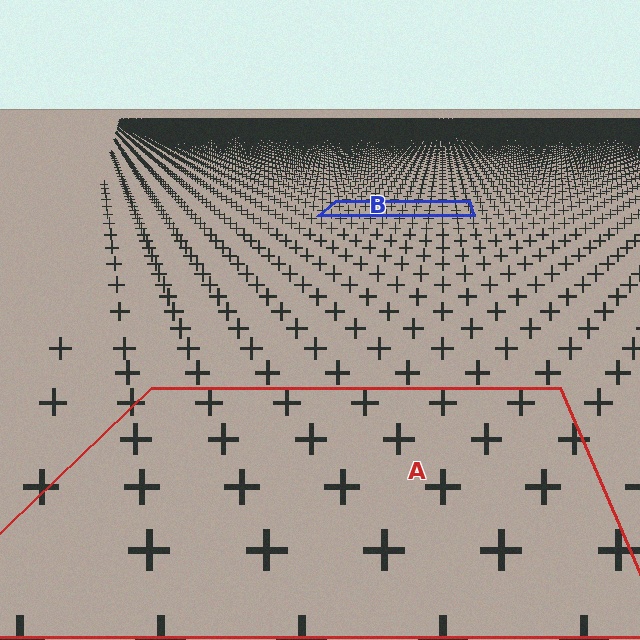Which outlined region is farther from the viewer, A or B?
Region B is farther from the viewer — the texture elements inside it appear smaller and more densely packed.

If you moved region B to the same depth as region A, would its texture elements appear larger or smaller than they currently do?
They would appear larger. At a closer depth, the same texture elements are projected at a bigger on-screen size.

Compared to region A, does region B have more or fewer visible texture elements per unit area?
Region B has more texture elements per unit area — they are packed more densely because it is farther away.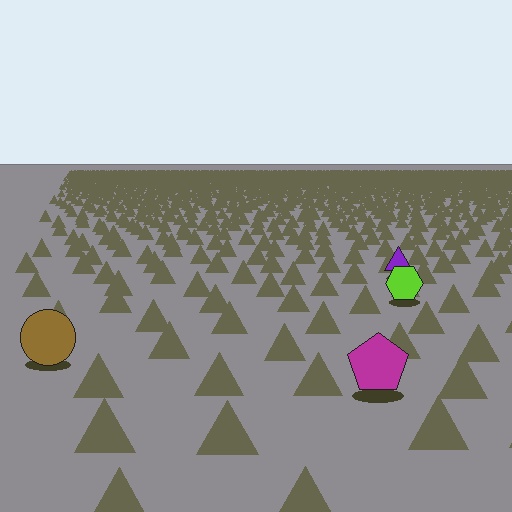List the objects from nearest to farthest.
From nearest to farthest: the magenta pentagon, the brown circle, the lime hexagon, the purple triangle.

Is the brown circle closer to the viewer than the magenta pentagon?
No. The magenta pentagon is closer — you can tell from the texture gradient: the ground texture is coarser near it.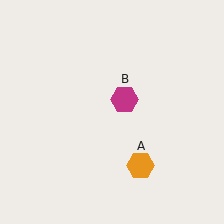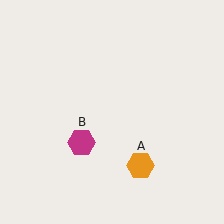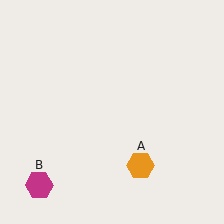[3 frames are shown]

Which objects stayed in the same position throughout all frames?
Orange hexagon (object A) remained stationary.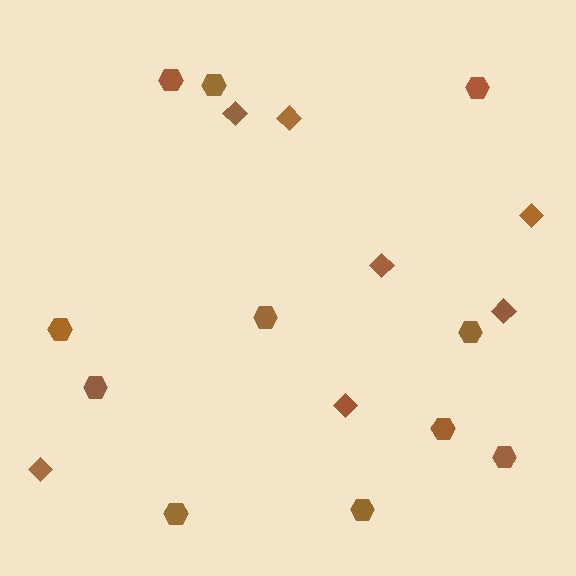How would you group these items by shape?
There are 2 groups: one group of hexagons (11) and one group of diamonds (7).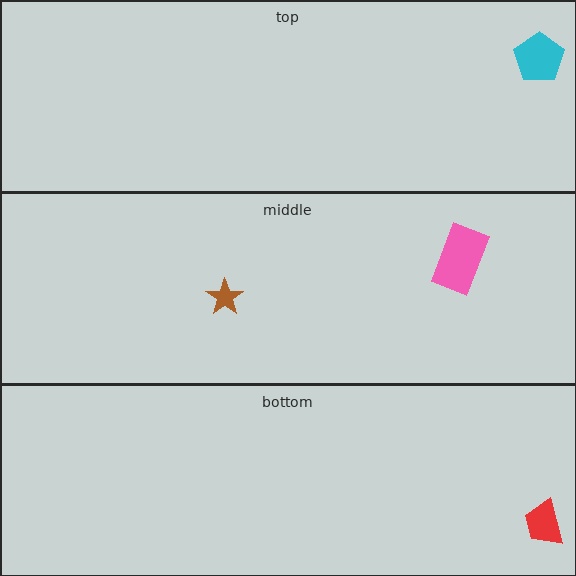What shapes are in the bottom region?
The red trapezoid.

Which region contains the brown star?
The middle region.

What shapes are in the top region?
The cyan pentagon.